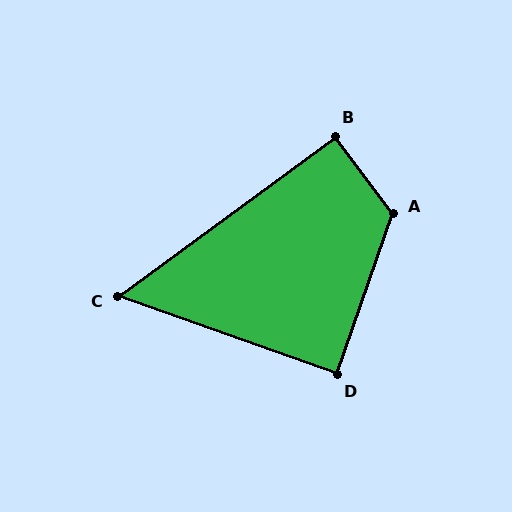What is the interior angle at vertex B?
Approximately 90 degrees (approximately right).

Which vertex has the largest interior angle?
A, at approximately 124 degrees.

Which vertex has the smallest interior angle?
C, at approximately 56 degrees.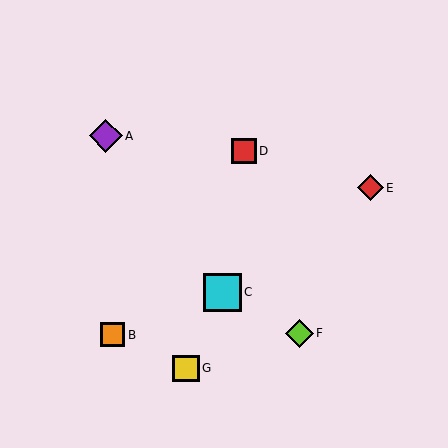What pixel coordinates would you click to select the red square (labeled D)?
Click at (244, 151) to select the red square D.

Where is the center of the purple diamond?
The center of the purple diamond is at (106, 136).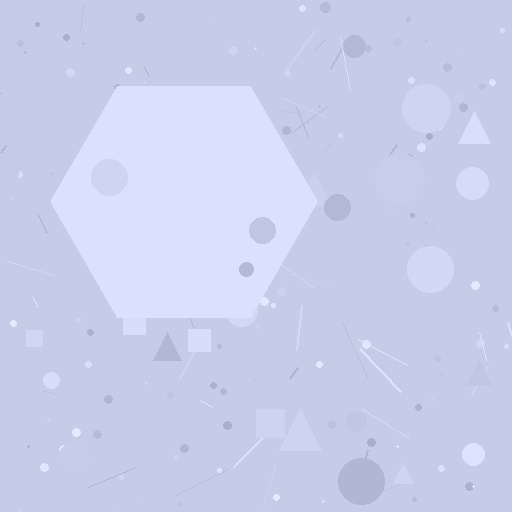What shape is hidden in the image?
A hexagon is hidden in the image.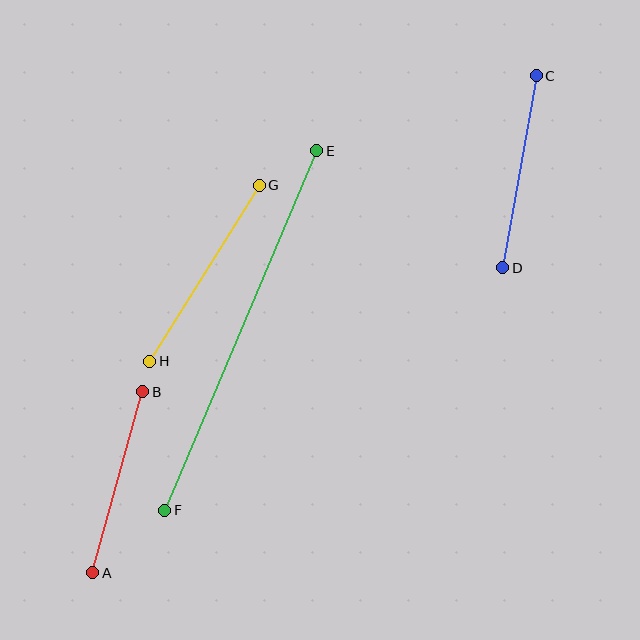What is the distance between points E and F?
The distance is approximately 390 pixels.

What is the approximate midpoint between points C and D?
The midpoint is at approximately (519, 172) pixels.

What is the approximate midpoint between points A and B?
The midpoint is at approximately (118, 482) pixels.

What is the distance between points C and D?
The distance is approximately 195 pixels.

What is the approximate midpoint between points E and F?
The midpoint is at approximately (241, 330) pixels.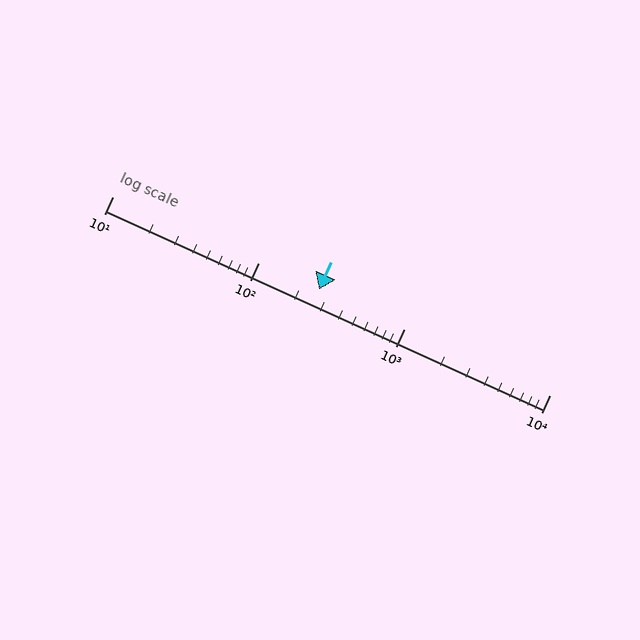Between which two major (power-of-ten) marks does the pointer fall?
The pointer is between 100 and 1000.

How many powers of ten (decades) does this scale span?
The scale spans 3 decades, from 10 to 10000.